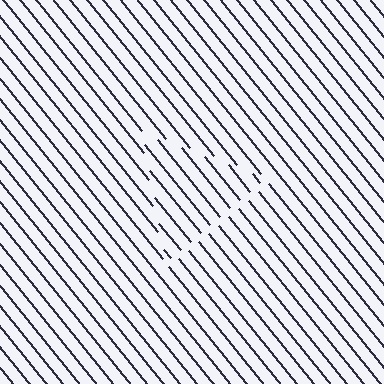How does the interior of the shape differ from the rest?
The interior of the shape contains the same grating, shifted by half a period — the contour is defined by the phase discontinuity where line-ends from the inner and outer gratings abut.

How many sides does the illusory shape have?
3 sides — the line-ends trace a triangle.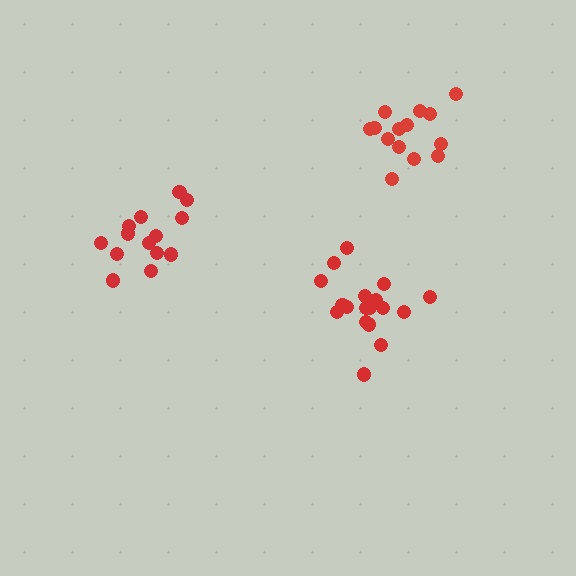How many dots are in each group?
Group 1: 18 dots, Group 2: 14 dots, Group 3: 14 dots (46 total).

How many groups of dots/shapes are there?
There are 3 groups.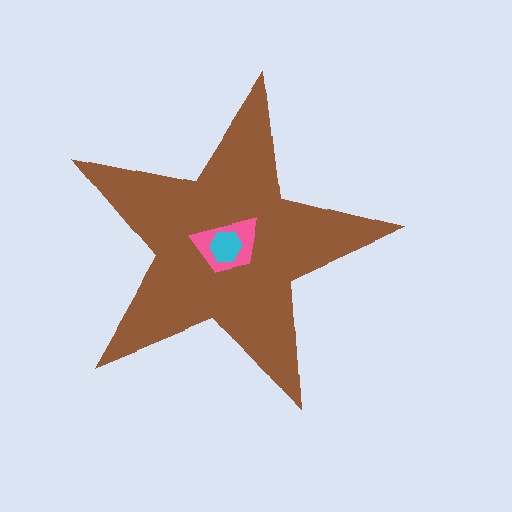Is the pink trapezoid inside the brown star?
Yes.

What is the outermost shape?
The brown star.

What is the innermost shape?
The cyan hexagon.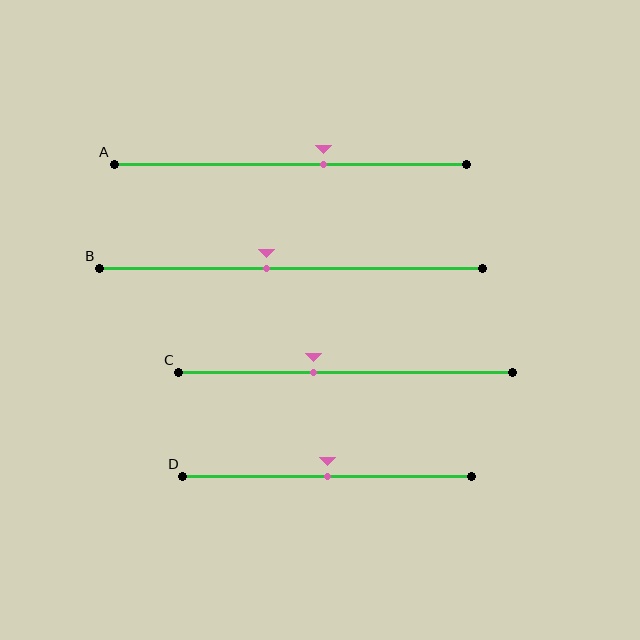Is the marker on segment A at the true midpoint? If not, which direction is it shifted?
No, the marker on segment A is shifted to the right by about 10% of the segment length.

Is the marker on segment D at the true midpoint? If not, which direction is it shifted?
Yes, the marker on segment D is at the true midpoint.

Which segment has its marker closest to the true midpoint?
Segment D has its marker closest to the true midpoint.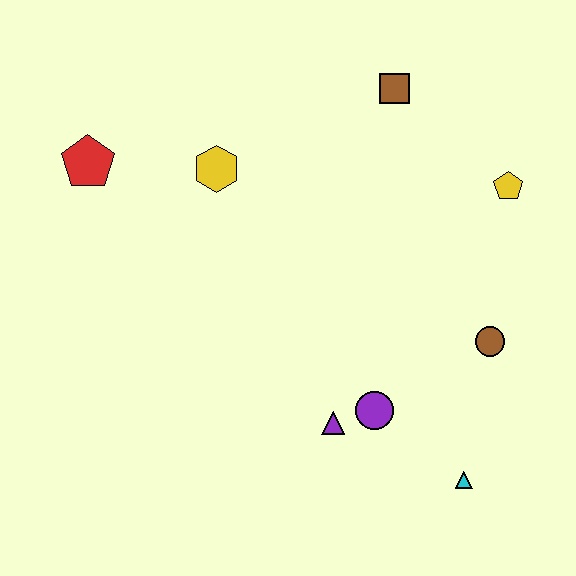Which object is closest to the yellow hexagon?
The red pentagon is closest to the yellow hexagon.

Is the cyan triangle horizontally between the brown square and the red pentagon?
No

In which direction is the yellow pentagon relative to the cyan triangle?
The yellow pentagon is above the cyan triangle.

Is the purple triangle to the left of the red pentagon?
No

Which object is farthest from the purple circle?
The red pentagon is farthest from the purple circle.